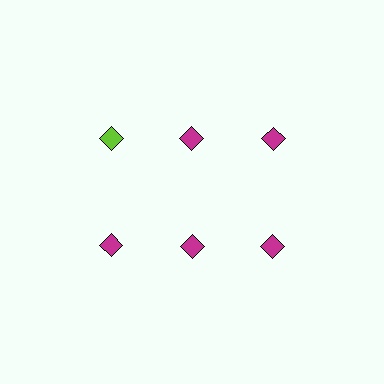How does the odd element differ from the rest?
It has a different color: lime instead of magenta.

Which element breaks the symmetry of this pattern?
The lime diamond in the top row, leftmost column breaks the symmetry. All other shapes are magenta diamonds.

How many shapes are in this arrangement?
There are 6 shapes arranged in a grid pattern.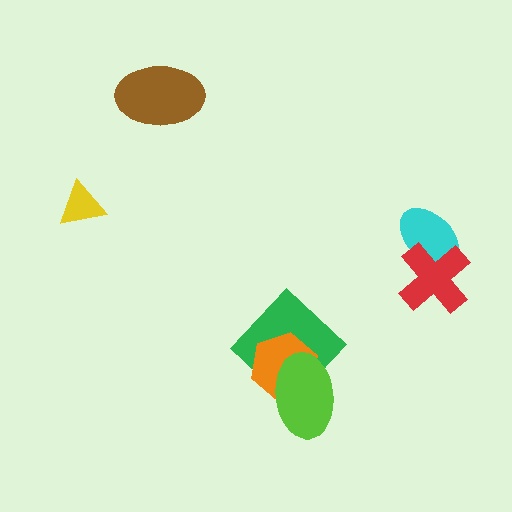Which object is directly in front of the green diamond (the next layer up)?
The orange hexagon is directly in front of the green diamond.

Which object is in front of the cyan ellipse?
The red cross is in front of the cyan ellipse.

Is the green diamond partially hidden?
Yes, it is partially covered by another shape.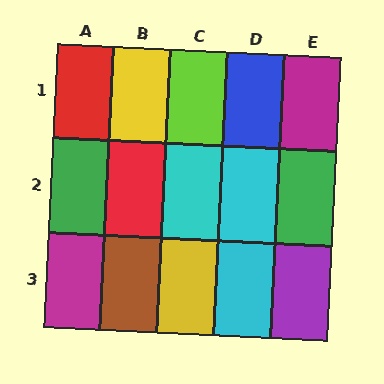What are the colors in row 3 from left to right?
Magenta, brown, yellow, cyan, purple.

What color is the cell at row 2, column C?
Cyan.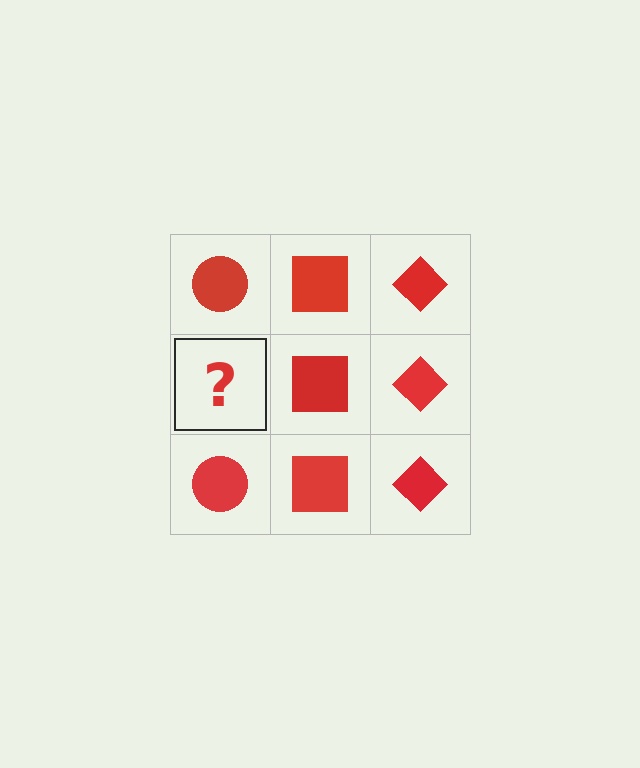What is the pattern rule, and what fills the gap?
The rule is that each column has a consistent shape. The gap should be filled with a red circle.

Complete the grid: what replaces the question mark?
The question mark should be replaced with a red circle.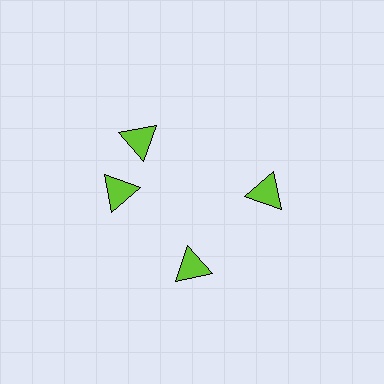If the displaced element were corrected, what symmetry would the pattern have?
It would have 4-fold rotational symmetry — the pattern would map onto itself every 90 degrees.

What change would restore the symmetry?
The symmetry would be restored by rotating it back into even spacing with its neighbors so that all 4 triangles sit at equal angles and equal distance from the center.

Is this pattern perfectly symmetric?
No. The 4 lime triangles are arranged in a ring, but one element near the 12 o'clock position is rotated out of alignment along the ring, breaking the 4-fold rotational symmetry.